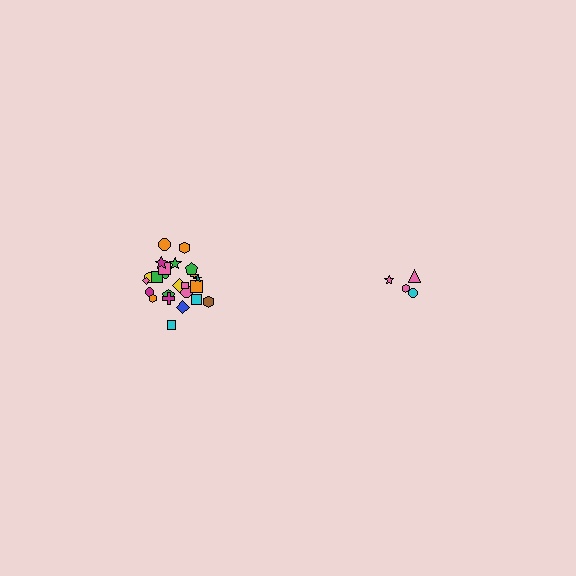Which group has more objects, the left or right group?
The left group.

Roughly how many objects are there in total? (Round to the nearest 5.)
Roughly 30 objects in total.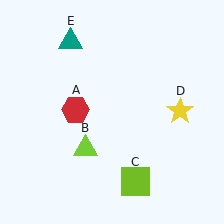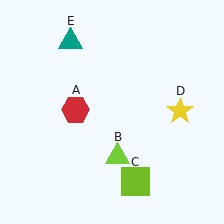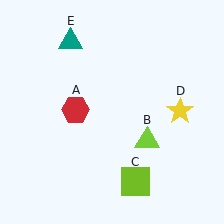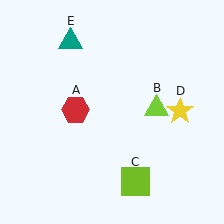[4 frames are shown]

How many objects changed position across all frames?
1 object changed position: lime triangle (object B).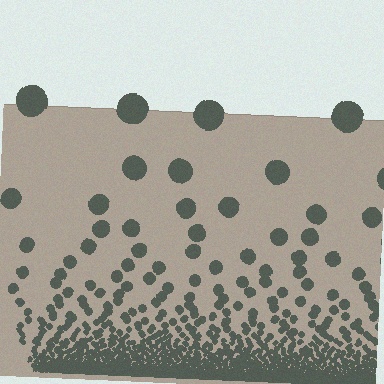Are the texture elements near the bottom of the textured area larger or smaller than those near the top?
Smaller. The gradient is inverted — elements near the bottom are smaller and denser.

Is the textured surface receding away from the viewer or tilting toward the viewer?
The surface appears to tilt toward the viewer. Texture elements get larger and sparser toward the top.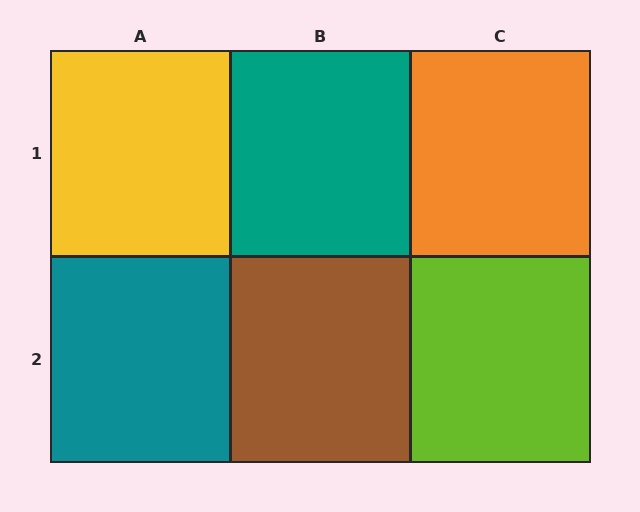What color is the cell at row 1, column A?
Yellow.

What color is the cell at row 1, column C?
Orange.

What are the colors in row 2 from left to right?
Teal, brown, lime.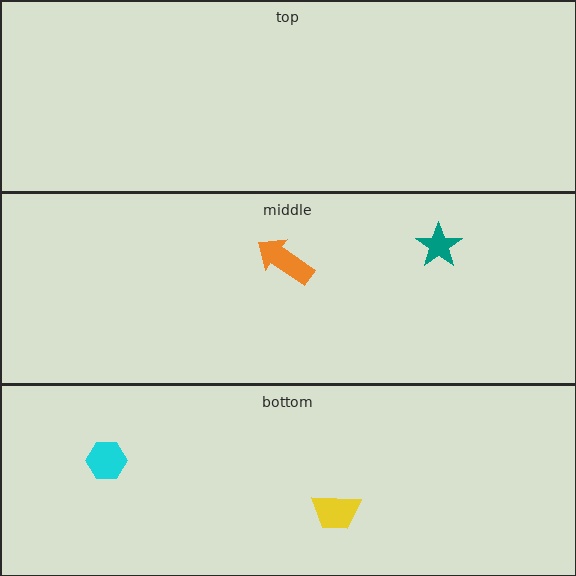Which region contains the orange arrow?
The middle region.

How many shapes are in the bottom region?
2.